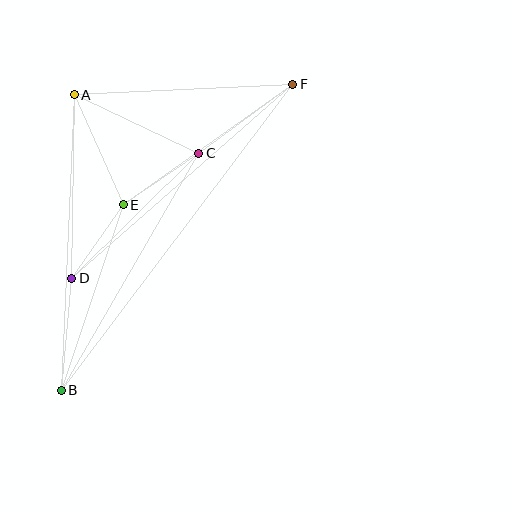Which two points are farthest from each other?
Points B and F are farthest from each other.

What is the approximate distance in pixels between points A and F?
The distance between A and F is approximately 219 pixels.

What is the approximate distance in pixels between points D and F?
The distance between D and F is approximately 294 pixels.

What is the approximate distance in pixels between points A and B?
The distance between A and B is approximately 296 pixels.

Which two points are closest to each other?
Points D and E are closest to each other.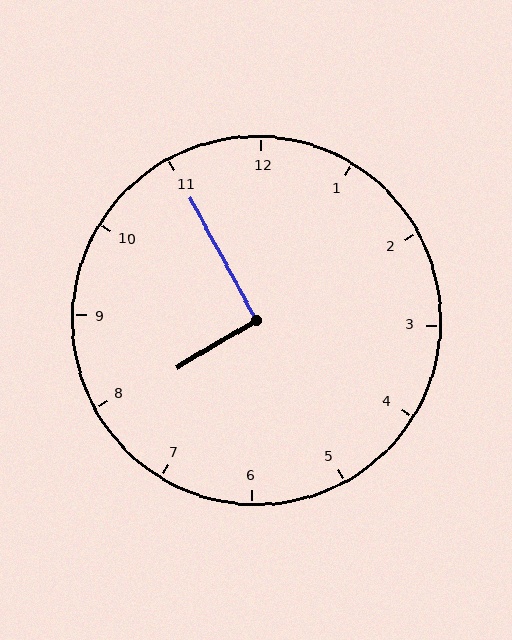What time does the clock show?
7:55.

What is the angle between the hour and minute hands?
Approximately 92 degrees.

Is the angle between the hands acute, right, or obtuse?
It is right.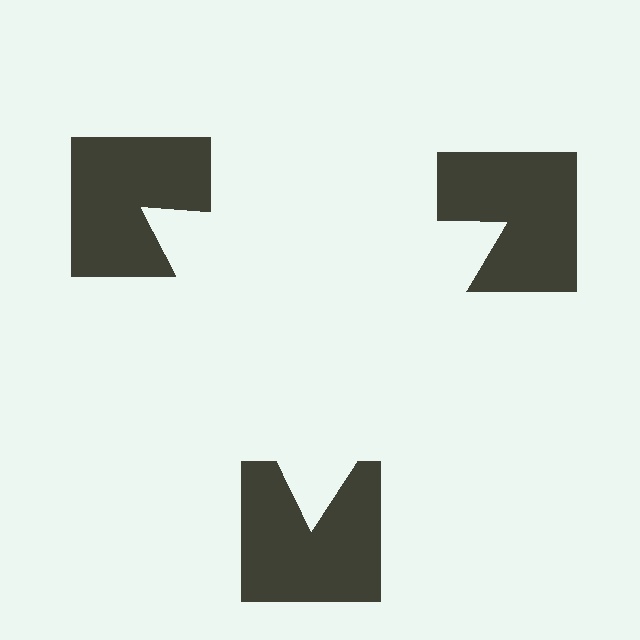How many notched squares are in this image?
There are 3 — one at each vertex of the illusory triangle.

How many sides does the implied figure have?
3 sides.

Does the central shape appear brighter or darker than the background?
It typically appears slightly brighter than the background, even though no actual brightness change is drawn.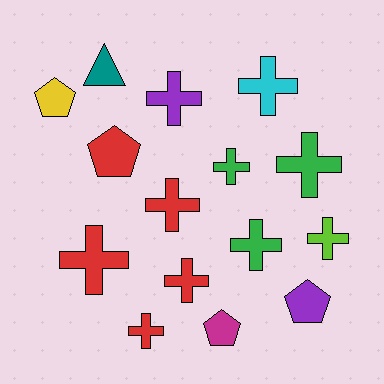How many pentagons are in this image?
There are 4 pentagons.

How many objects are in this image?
There are 15 objects.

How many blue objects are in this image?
There are no blue objects.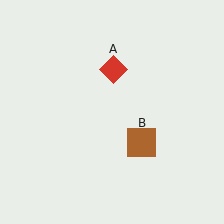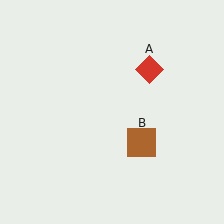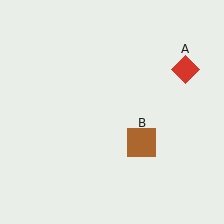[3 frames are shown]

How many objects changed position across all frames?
1 object changed position: red diamond (object A).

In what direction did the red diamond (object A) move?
The red diamond (object A) moved right.